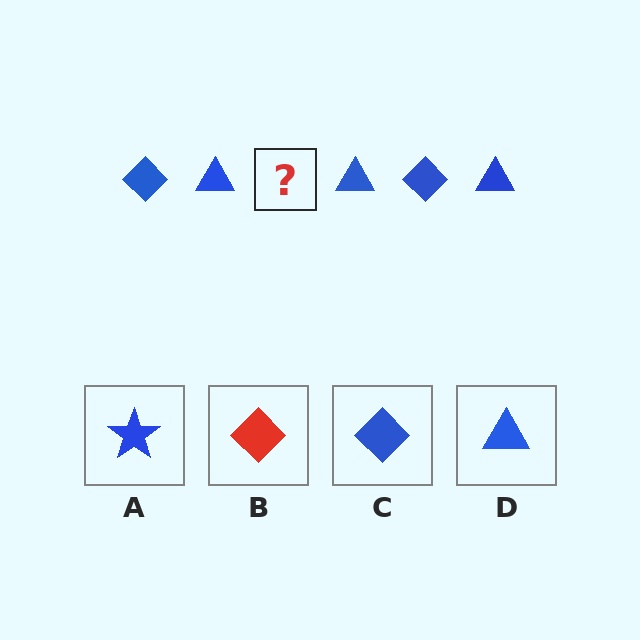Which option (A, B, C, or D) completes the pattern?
C.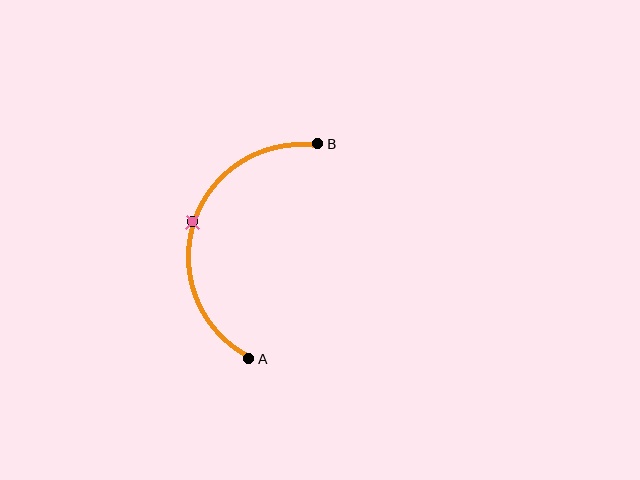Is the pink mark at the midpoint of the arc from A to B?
Yes. The pink mark lies on the arc at equal arc-length from both A and B — it is the arc midpoint.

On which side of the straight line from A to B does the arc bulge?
The arc bulges to the left of the straight line connecting A and B.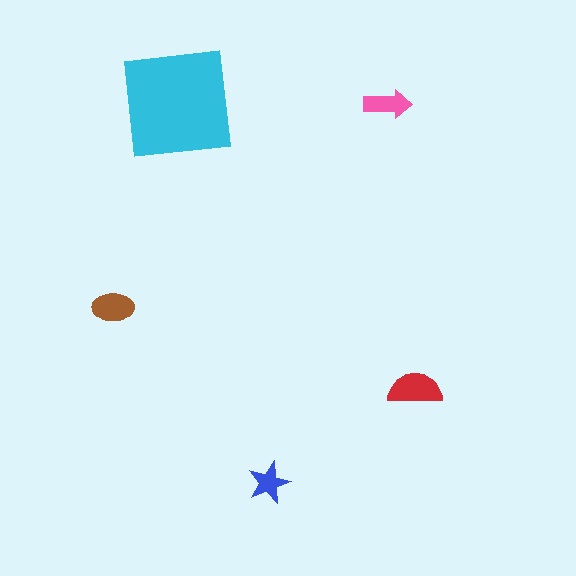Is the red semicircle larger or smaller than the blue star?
Larger.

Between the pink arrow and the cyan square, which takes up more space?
The cyan square.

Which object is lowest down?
The blue star is bottommost.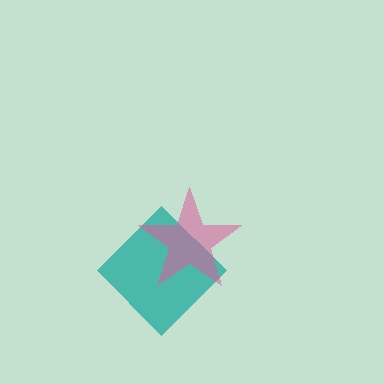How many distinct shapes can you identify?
There are 2 distinct shapes: a teal diamond, a pink star.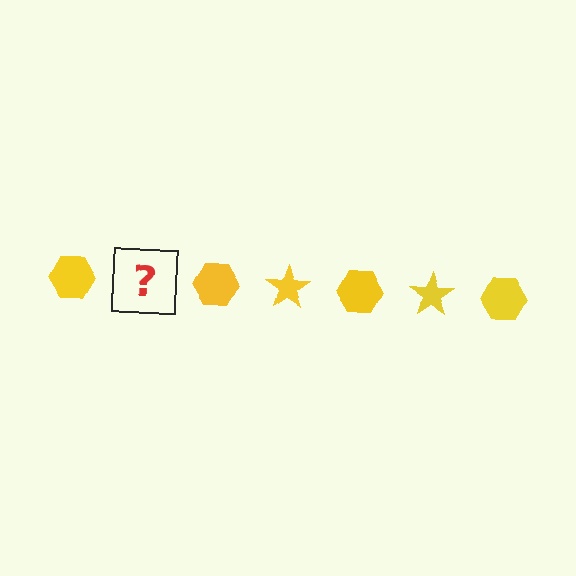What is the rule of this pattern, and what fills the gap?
The rule is that the pattern cycles through hexagon, star shapes in yellow. The gap should be filled with a yellow star.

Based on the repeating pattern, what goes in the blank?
The blank should be a yellow star.